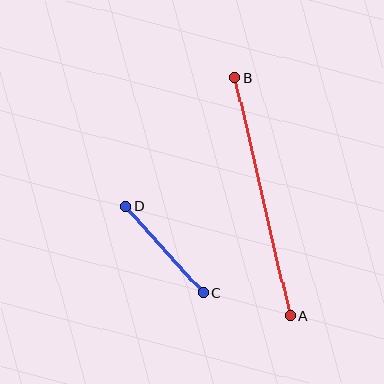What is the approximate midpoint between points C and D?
The midpoint is at approximately (164, 250) pixels.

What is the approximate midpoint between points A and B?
The midpoint is at approximately (262, 197) pixels.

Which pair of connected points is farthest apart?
Points A and B are farthest apart.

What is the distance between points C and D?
The distance is approximately 116 pixels.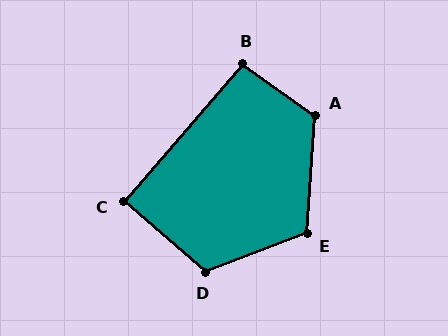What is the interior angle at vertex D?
Approximately 118 degrees (obtuse).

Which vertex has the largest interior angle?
A, at approximately 121 degrees.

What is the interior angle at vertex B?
Approximately 96 degrees (obtuse).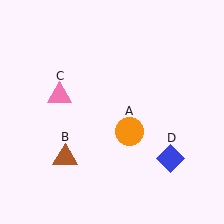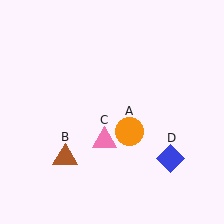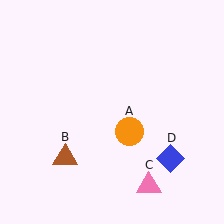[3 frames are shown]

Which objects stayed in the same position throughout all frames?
Orange circle (object A) and brown triangle (object B) and blue diamond (object D) remained stationary.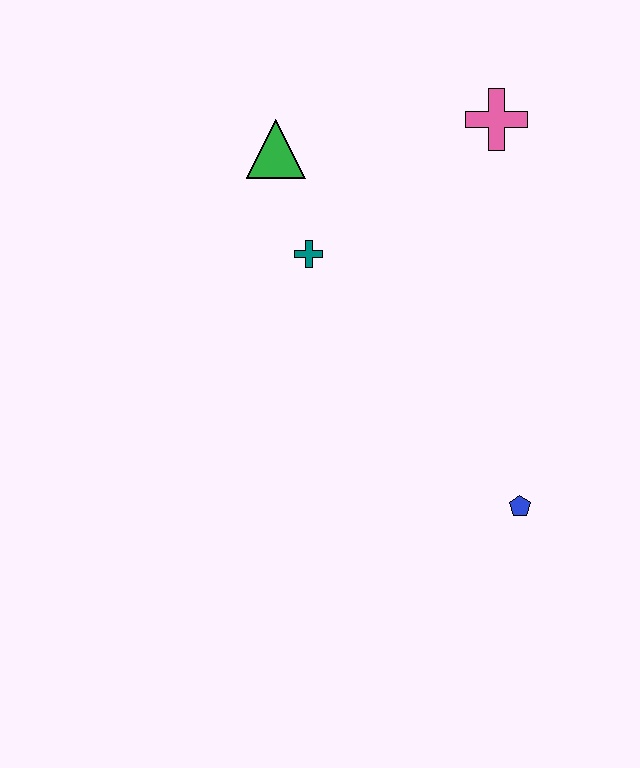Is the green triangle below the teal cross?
No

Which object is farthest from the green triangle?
The blue pentagon is farthest from the green triangle.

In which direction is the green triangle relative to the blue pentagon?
The green triangle is above the blue pentagon.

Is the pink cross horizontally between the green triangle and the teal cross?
No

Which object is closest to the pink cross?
The green triangle is closest to the pink cross.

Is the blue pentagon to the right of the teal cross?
Yes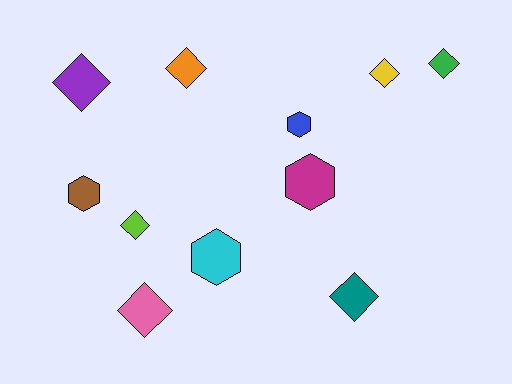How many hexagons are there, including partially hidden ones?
There are 4 hexagons.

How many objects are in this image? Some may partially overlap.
There are 11 objects.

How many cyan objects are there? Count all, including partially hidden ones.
There is 1 cyan object.